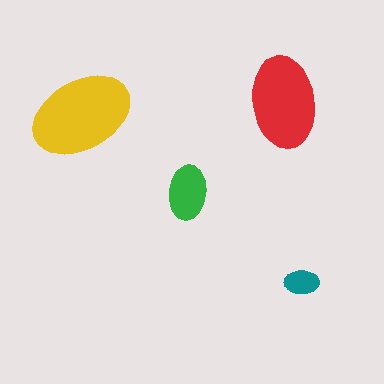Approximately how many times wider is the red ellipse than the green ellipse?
About 1.5 times wider.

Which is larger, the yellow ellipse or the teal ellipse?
The yellow one.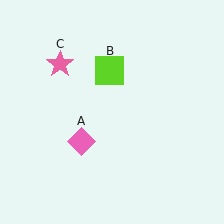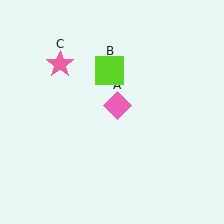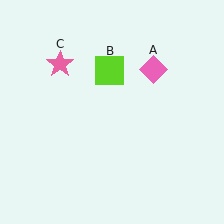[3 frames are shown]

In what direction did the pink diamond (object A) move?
The pink diamond (object A) moved up and to the right.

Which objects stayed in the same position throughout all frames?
Lime square (object B) and pink star (object C) remained stationary.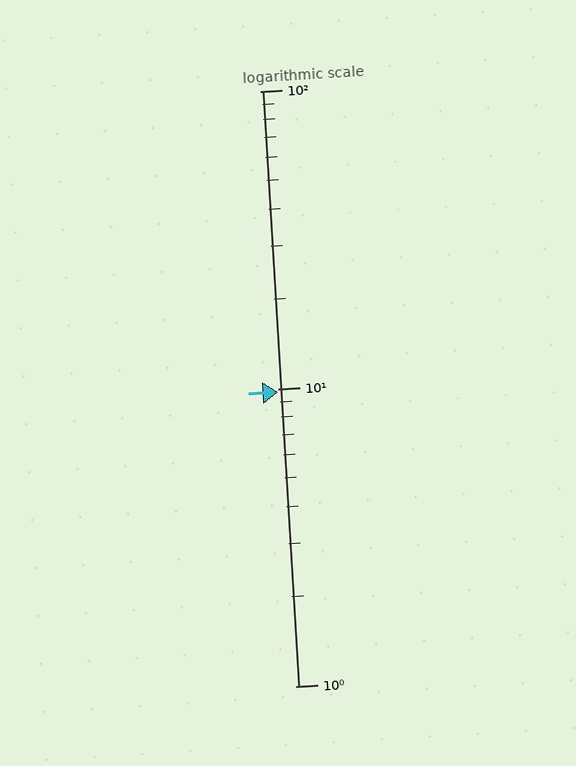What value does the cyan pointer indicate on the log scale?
The pointer indicates approximately 9.7.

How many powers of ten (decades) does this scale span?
The scale spans 2 decades, from 1 to 100.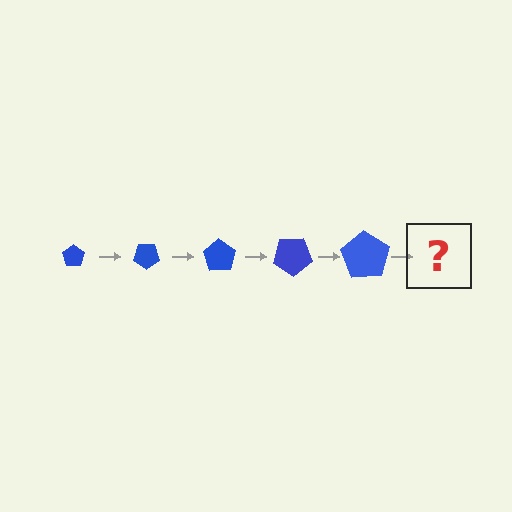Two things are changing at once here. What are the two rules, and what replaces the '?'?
The two rules are that the pentagon grows larger each step and it rotates 35 degrees each step. The '?' should be a pentagon, larger than the previous one and rotated 175 degrees from the start.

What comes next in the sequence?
The next element should be a pentagon, larger than the previous one and rotated 175 degrees from the start.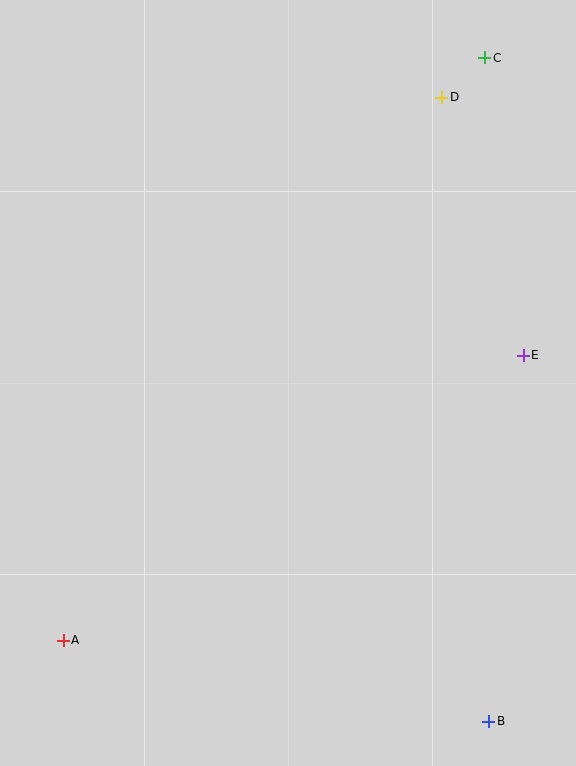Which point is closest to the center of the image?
Point E at (523, 355) is closest to the center.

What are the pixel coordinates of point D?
Point D is at (442, 97).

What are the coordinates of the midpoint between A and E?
The midpoint between A and E is at (293, 498).